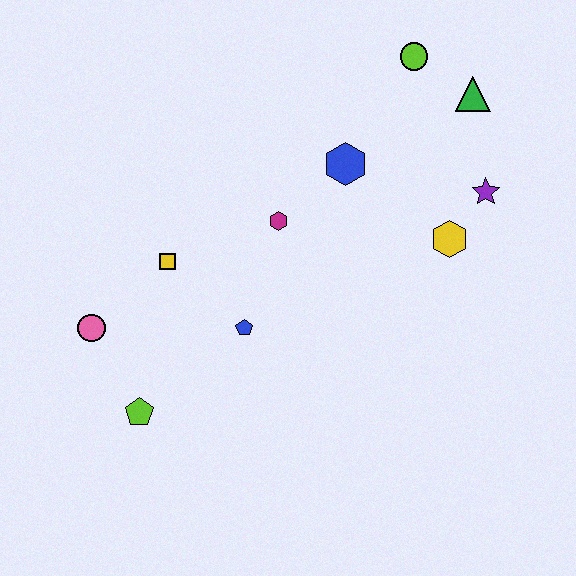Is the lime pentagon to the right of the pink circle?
Yes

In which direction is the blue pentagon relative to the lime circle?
The blue pentagon is below the lime circle.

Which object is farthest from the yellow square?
The green triangle is farthest from the yellow square.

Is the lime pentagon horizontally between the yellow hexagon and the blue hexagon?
No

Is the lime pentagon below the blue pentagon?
Yes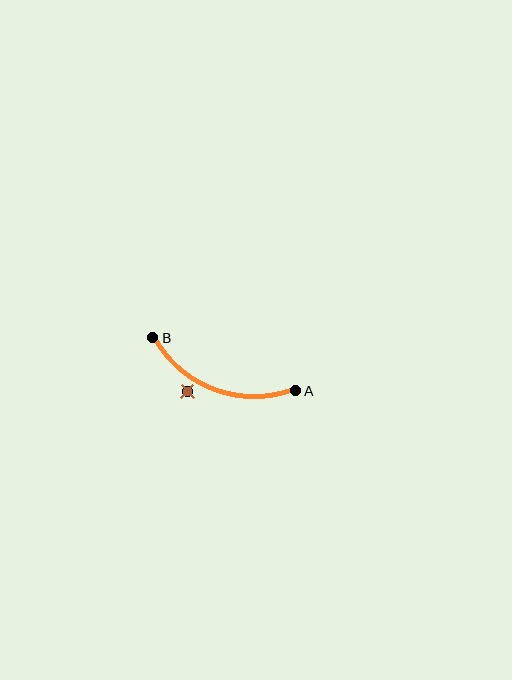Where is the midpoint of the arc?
The arc midpoint is the point on the curve farthest from the straight line joining A and B. It sits below that line.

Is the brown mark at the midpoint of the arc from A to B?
No — the brown mark does not lie on the arc at all. It sits slightly outside the curve.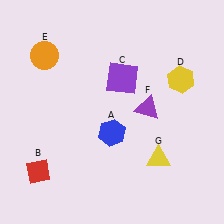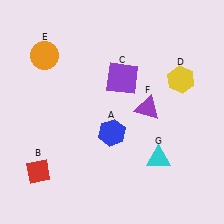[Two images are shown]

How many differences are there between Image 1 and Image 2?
There is 1 difference between the two images.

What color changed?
The triangle (G) changed from yellow in Image 1 to cyan in Image 2.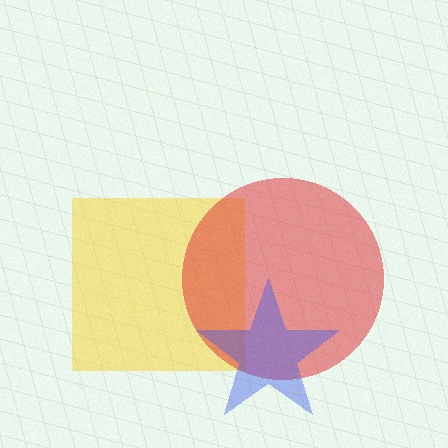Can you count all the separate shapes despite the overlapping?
Yes, there are 3 separate shapes.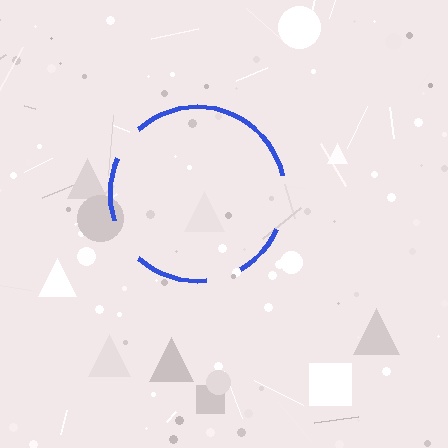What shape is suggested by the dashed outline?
The dashed outline suggests a circle.